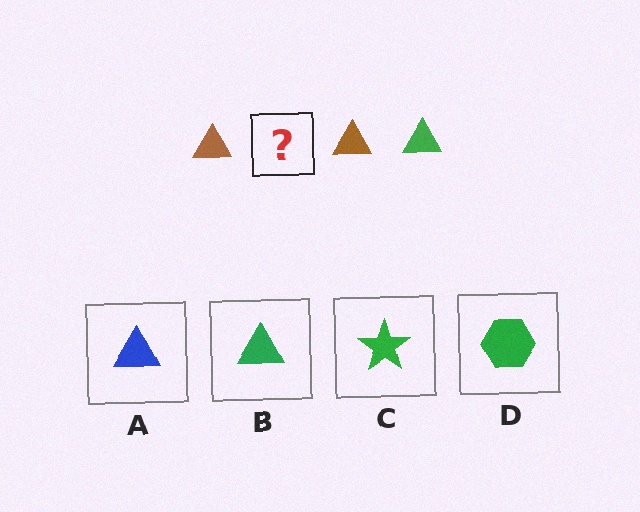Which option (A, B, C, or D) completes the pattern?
B.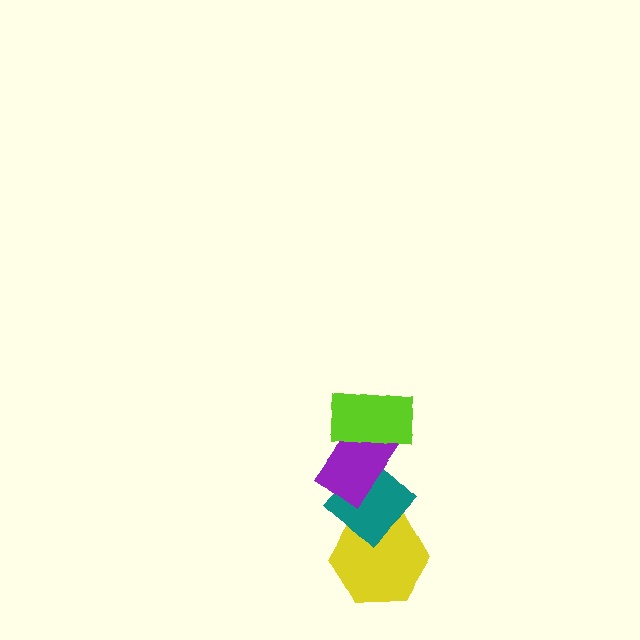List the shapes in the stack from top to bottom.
From top to bottom: the lime rectangle, the purple rectangle, the teal diamond, the yellow hexagon.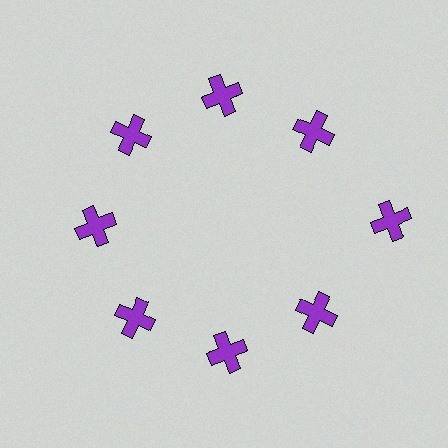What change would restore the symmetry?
The symmetry would be restored by moving it inward, back onto the ring so that all 8 crosses sit at equal angles and equal distance from the center.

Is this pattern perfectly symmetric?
No. The 8 purple crosses are arranged in a ring, but one element near the 3 o'clock position is pushed outward from the center, breaking the 8-fold rotational symmetry.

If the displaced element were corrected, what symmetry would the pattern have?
It would have 8-fold rotational symmetry — the pattern would map onto itself every 45 degrees.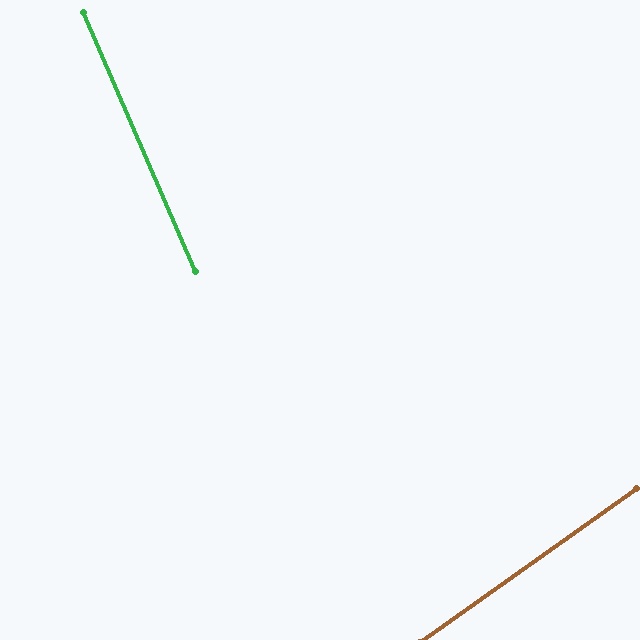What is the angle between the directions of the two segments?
Approximately 78 degrees.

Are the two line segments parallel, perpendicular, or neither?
Neither parallel nor perpendicular — they differ by about 78°.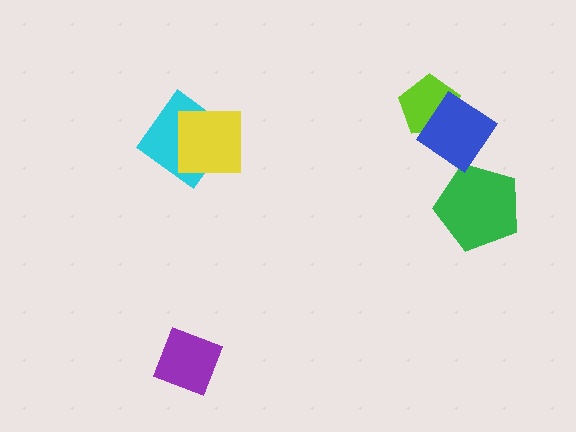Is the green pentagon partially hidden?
Yes, it is partially covered by another shape.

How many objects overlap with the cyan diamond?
1 object overlaps with the cyan diamond.